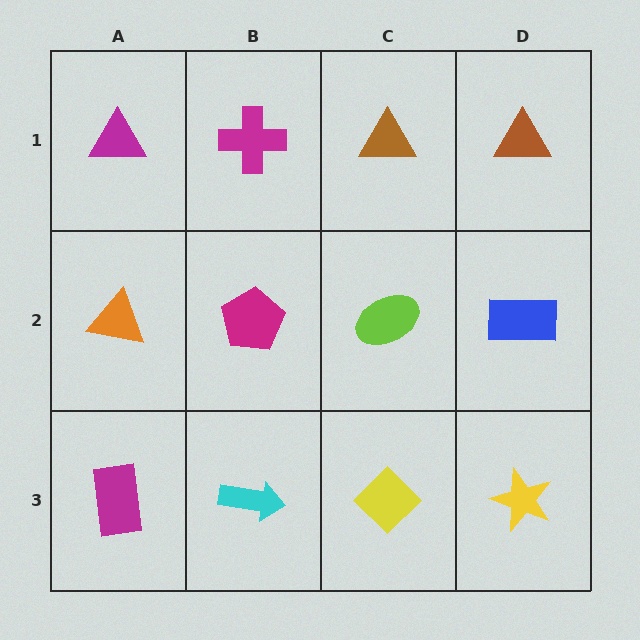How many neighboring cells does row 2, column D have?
3.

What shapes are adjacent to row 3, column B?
A magenta pentagon (row 2, column B), a magenta rectangle (row 3, column A), a yellow diamond (row 3, column C).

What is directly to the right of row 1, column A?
A magenta cross.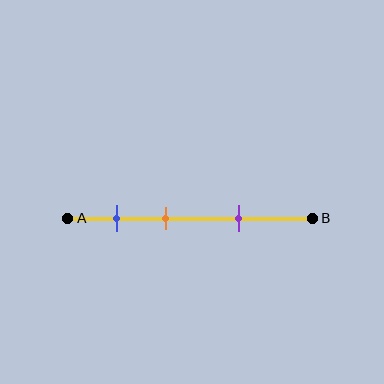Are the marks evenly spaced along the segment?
Yes, the marks are approximately evenly spaced.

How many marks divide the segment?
There are 3 marks dividing the segment.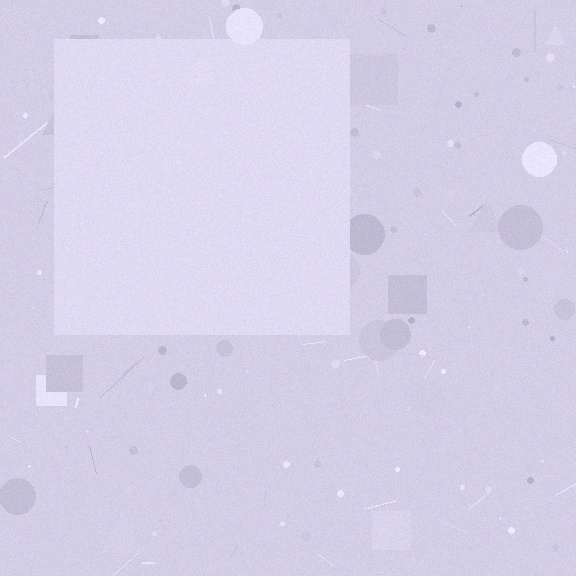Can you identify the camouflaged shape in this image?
The camouflaged shape is a square.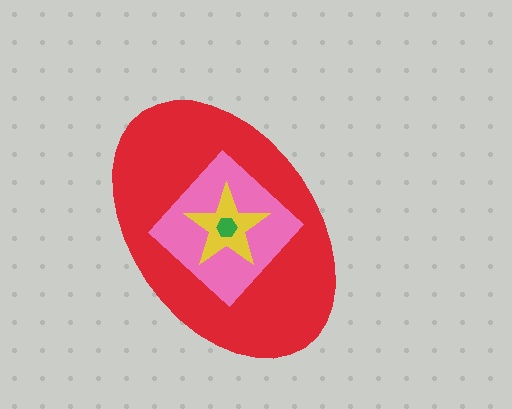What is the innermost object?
The green hexagon.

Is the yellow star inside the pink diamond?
Yes.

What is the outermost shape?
The red ellipse.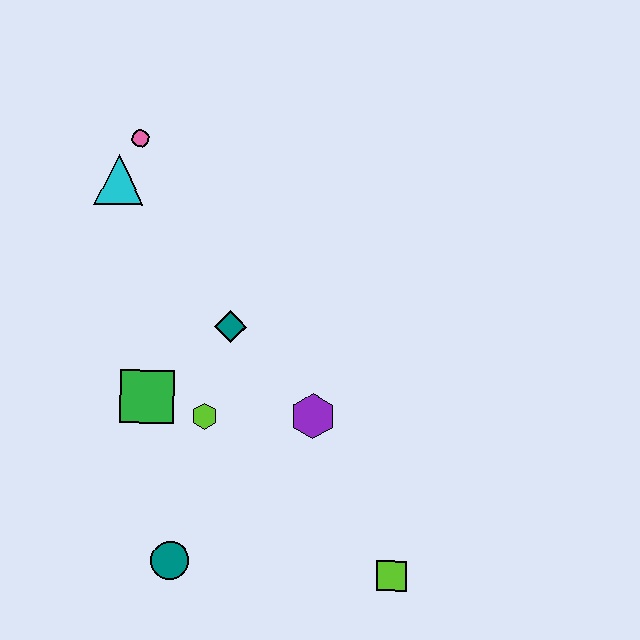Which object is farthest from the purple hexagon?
The pink circle is farthest from the purple hexagon.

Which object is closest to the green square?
The lime hexagon is closest to the green square.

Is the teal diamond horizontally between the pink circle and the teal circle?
No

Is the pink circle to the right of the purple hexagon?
No